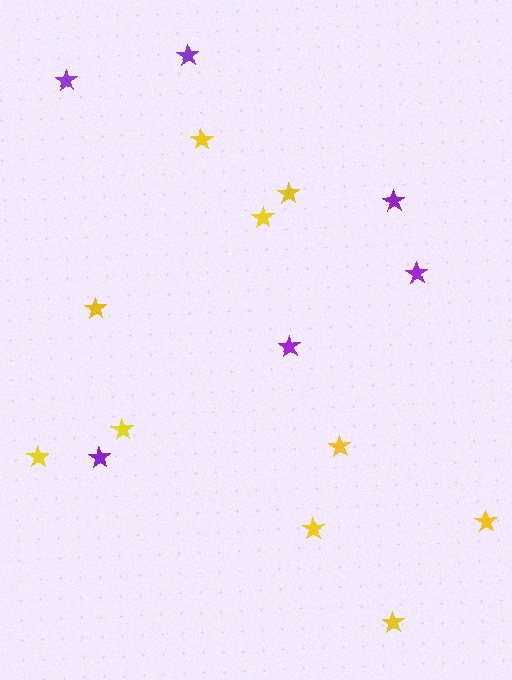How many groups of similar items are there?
There are 2 groups: one group of purple stars (6) and one group of yellow stars (10).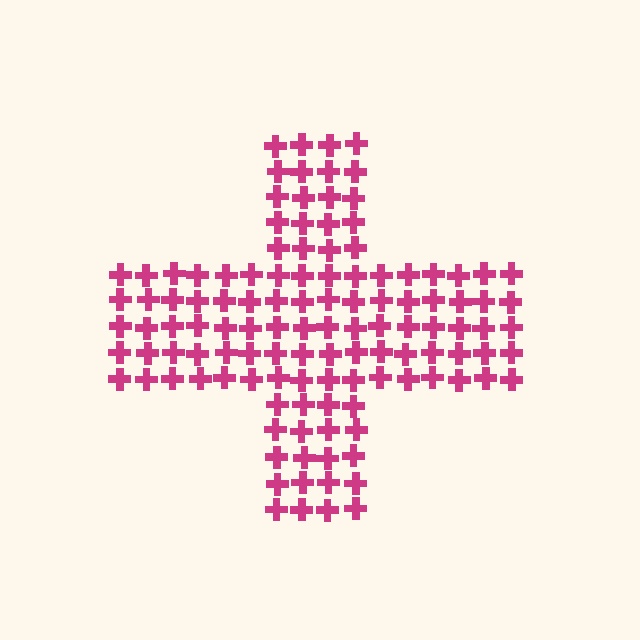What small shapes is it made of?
It is made of small crosses.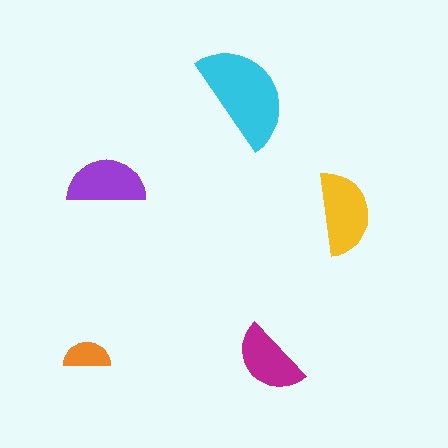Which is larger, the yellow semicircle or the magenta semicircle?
The yellow one.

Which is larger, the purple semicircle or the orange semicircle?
The purple one.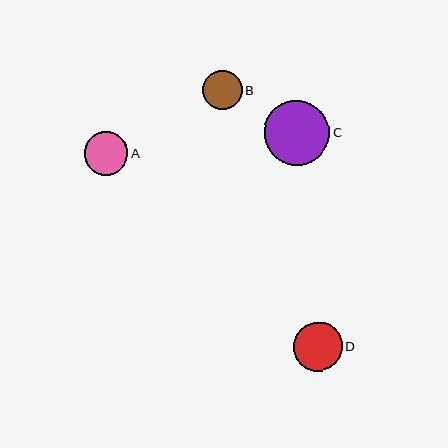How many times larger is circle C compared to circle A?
Circle C is approximately 1.5 times the size of circle A.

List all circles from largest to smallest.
From largest to smallest: C, D, A, B.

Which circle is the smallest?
Circle B is the smallest with a size of approximately 39 pixels.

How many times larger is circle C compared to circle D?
Circle C is approximately 1.3 times the size of circle D.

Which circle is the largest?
Circle C is the largest with a size of approximately 66 pixels.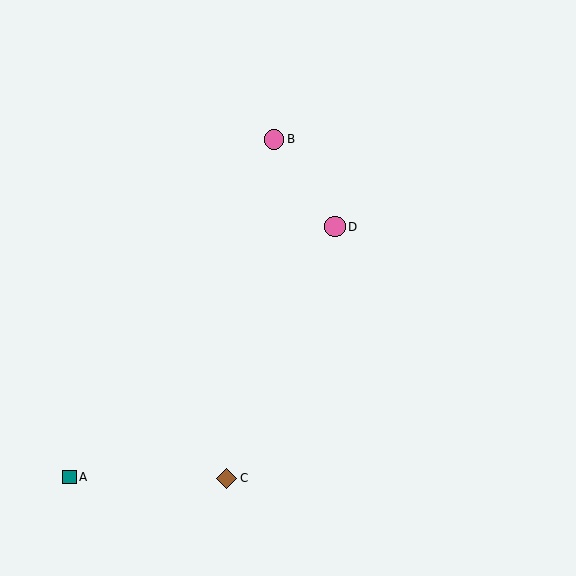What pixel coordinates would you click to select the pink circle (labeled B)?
Click at (274, 139) to select the pink circle B.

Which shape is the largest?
The brown diamond (labeled C) is the largest.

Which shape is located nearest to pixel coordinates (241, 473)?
The brown diamond (labeled C) at (226, 478) is nearest to that location.